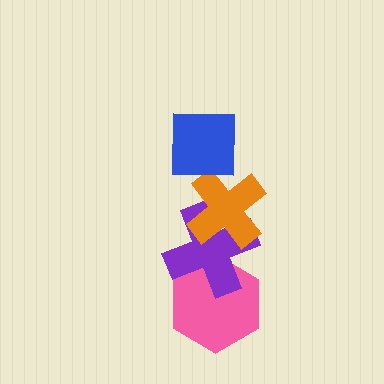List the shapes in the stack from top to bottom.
From top to bottom: the blue square, the orange cross, the purple cross, the pink hexagon.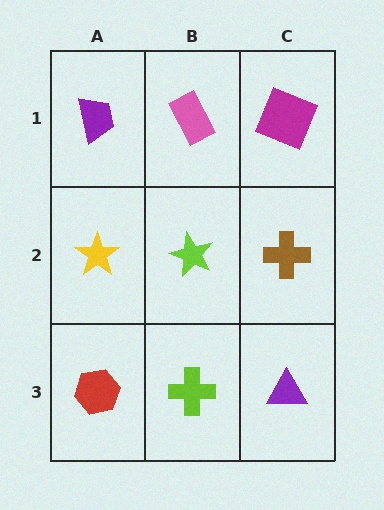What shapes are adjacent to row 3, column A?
A yellow star (row 2, column A), a lime cross (row 3, column B).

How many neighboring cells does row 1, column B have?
3.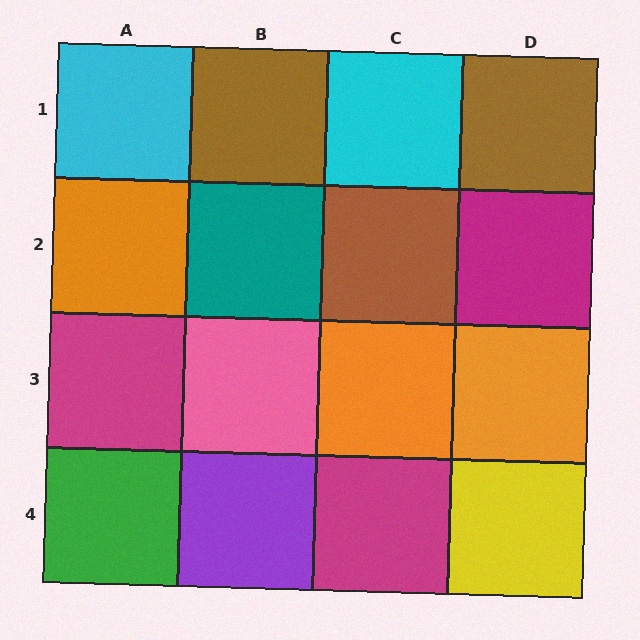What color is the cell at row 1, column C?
Cyan.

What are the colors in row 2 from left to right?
Orange, teal, brown, magenta.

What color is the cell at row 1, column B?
Brown.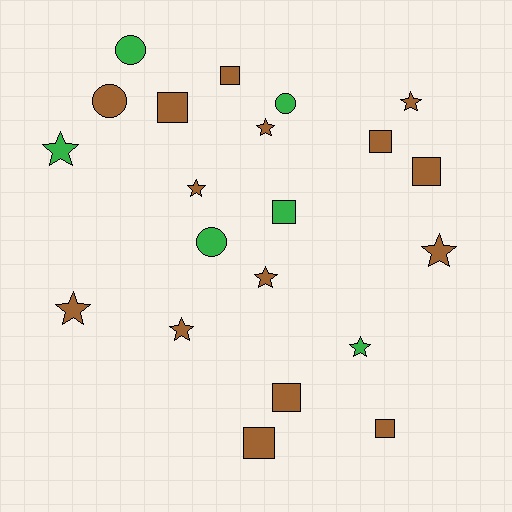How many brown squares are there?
There are 7 brown squares.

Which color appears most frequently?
Brown, with 15 objects.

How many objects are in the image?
There are 21 objects.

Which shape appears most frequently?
Star, with 9 objects.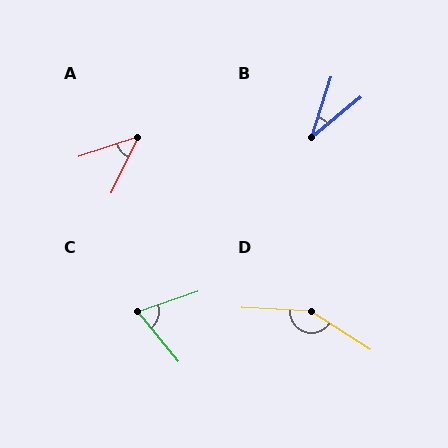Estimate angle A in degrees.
Approximately 47 degrees.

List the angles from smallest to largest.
B (33°), A (47°), C (69°), D (151°).